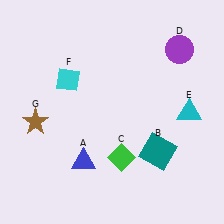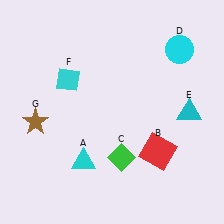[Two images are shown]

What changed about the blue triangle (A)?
In Image 1, A is blue. In Image 2, it changed to cyan.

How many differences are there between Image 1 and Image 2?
There are 3 differences between the two images.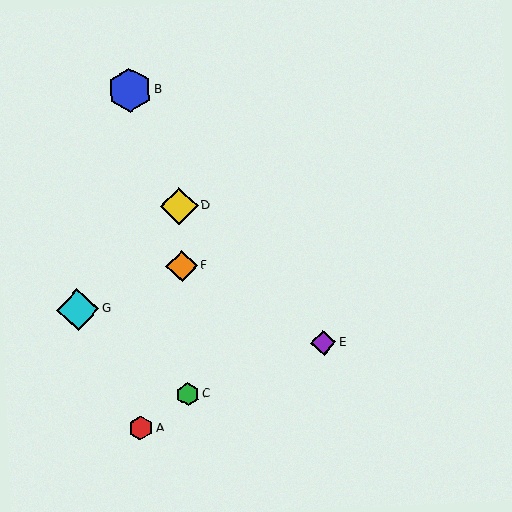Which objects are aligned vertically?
Objects C, D, F are aligned vertically.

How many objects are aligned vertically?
3 objects (C, D, F) are aligned vertically.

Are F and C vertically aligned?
Yes, both are at x≈182.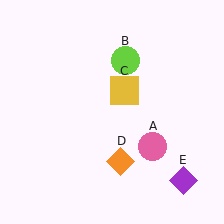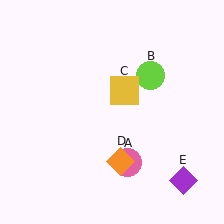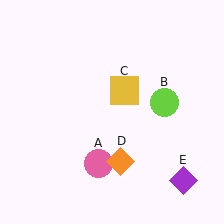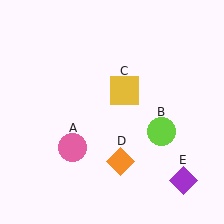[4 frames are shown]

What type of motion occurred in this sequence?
The pink circle (object A), lime circle (object B) rotated clockwise around the center of the scene.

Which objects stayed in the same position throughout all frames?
Yellow square (object C) and orange diamond (object D) and purple diamond (object E) remained stationary.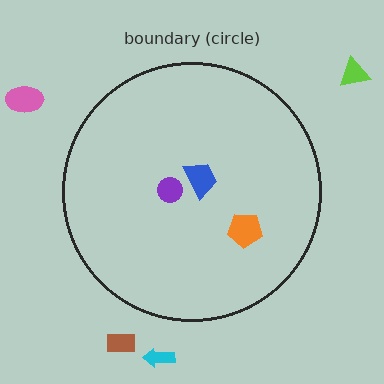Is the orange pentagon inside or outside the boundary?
Inside.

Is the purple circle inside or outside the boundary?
Inside.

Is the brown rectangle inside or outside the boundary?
Outside.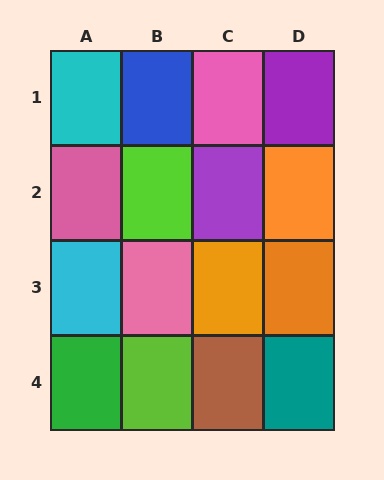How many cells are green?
1 cell is green.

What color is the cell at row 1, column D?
Purple.